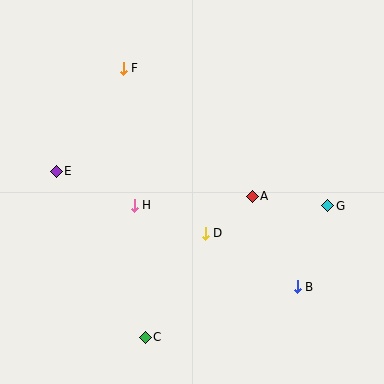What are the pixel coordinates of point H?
Point H is at (134, 205).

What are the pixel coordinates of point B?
Point B is at (297, 287).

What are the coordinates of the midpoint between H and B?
The midpoint between H and B is at (216, 246).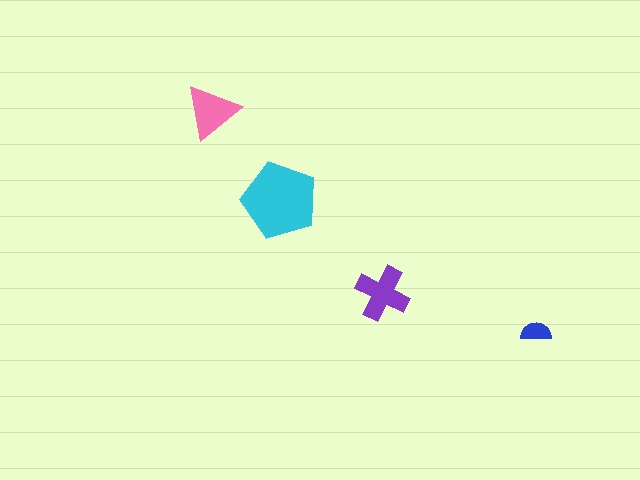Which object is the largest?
The cyan pentagon.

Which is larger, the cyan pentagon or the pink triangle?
The cyan pentagon.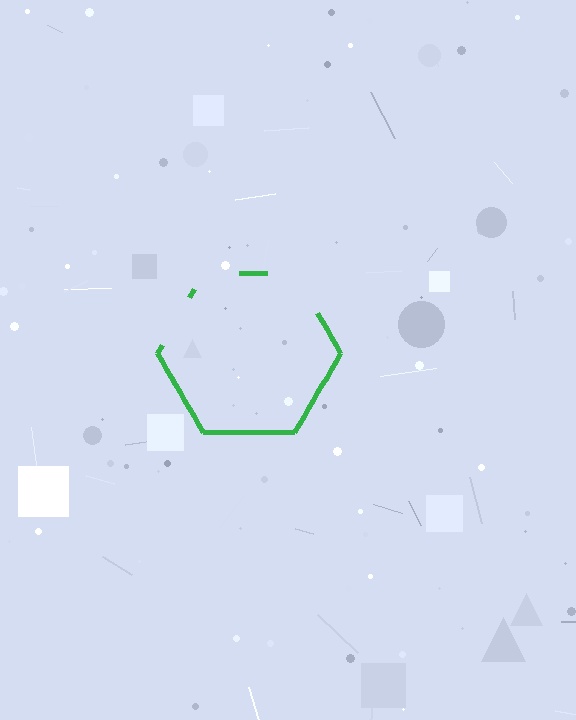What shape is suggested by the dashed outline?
The dashed outline suggests a hexagon.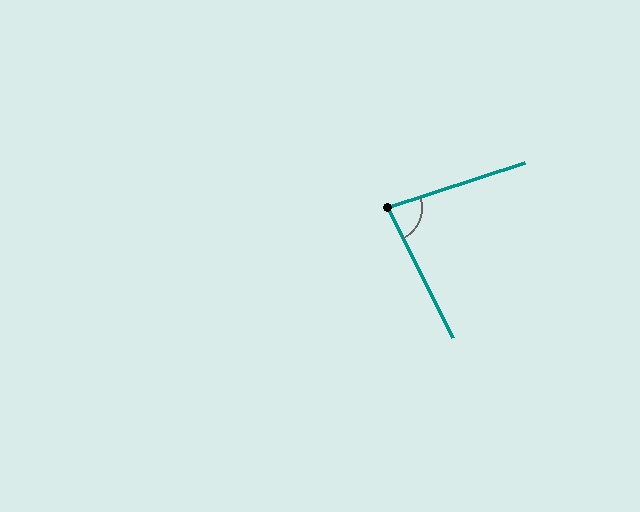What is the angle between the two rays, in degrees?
Approximately 81 degrees.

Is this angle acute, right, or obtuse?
It is acute.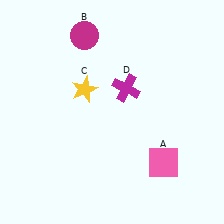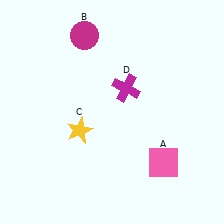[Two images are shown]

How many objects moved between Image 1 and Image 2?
1 object moved between the two images.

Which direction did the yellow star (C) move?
The yellow star (C) moved down.